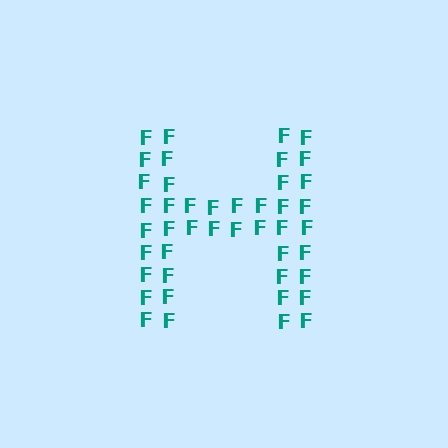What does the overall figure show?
The overall figure shows the letter H.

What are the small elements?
The small elements are letter F's.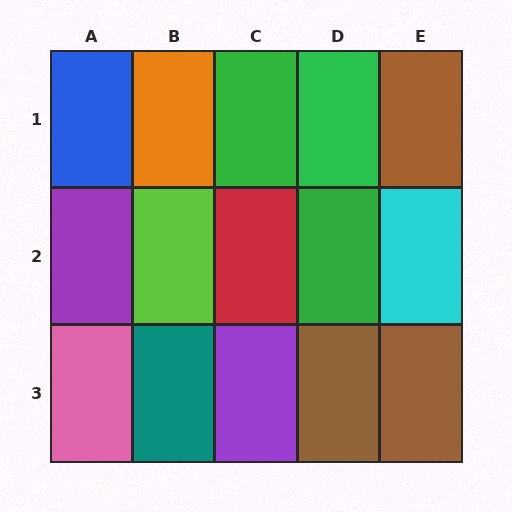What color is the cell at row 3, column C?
Purple.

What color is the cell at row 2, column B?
Lime.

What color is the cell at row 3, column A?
Pink.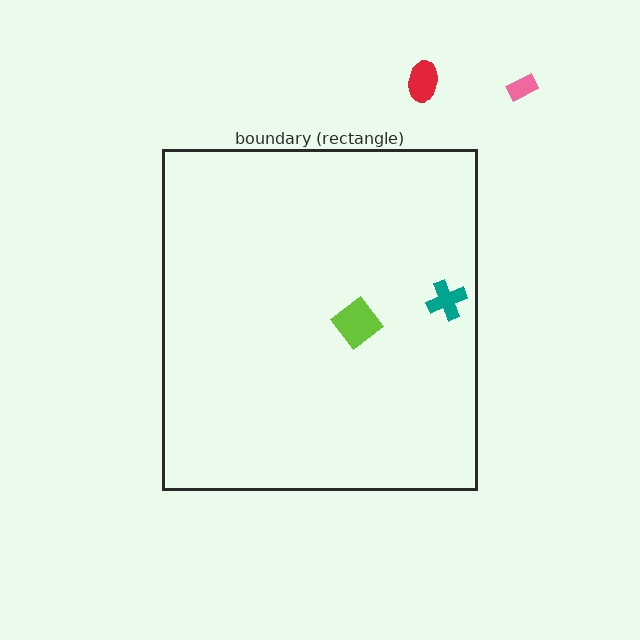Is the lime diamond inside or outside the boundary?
Inside.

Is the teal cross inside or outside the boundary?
Inside.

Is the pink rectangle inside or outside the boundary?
Outside.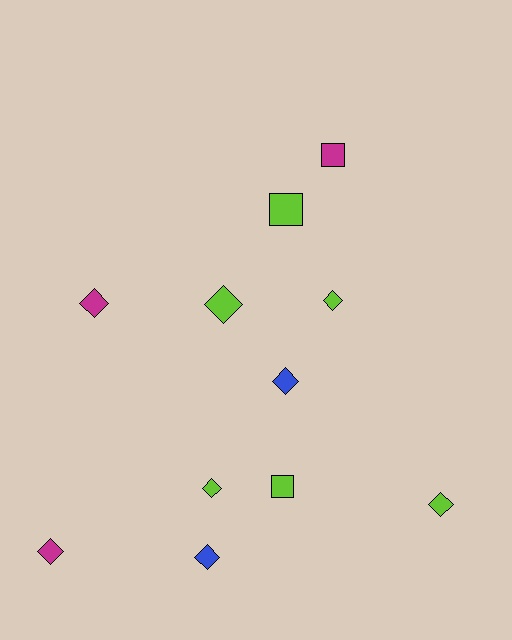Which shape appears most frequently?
Diamond, with 8 objects.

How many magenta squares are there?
There is 1 magenta square.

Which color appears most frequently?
Lime, with 6 objects.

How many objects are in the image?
There are 11 objects.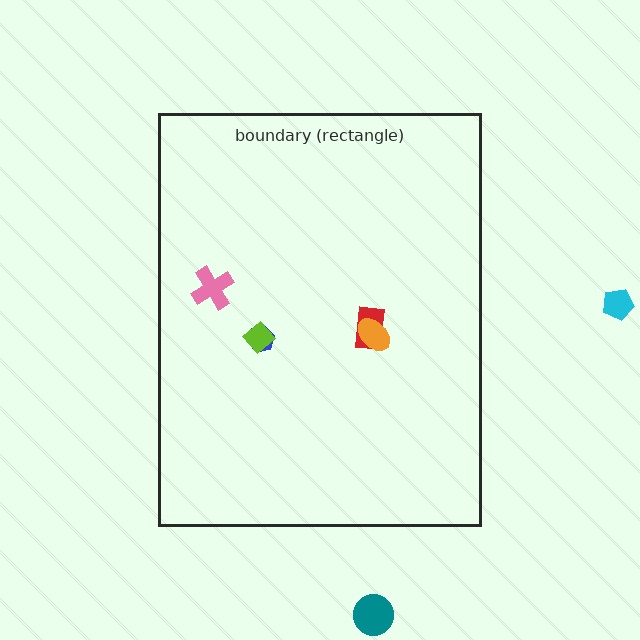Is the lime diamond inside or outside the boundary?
Inside.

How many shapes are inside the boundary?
5 inside, 2 outside.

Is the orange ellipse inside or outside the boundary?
Inside.